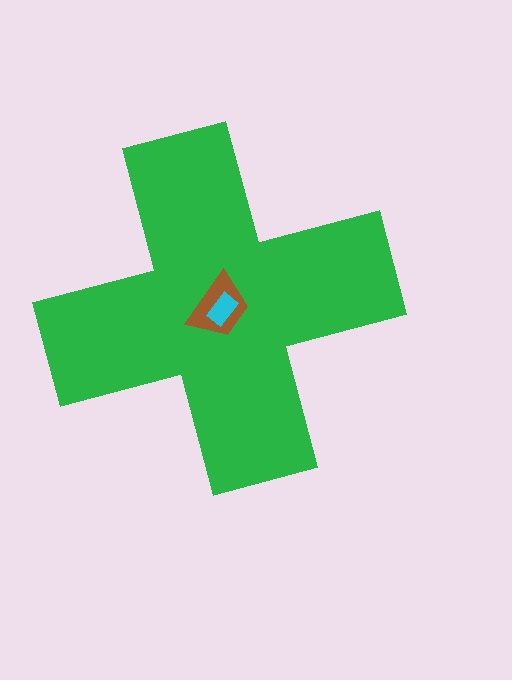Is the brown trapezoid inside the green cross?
Yes.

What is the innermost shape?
The cyan rectangle.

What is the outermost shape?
The green cross.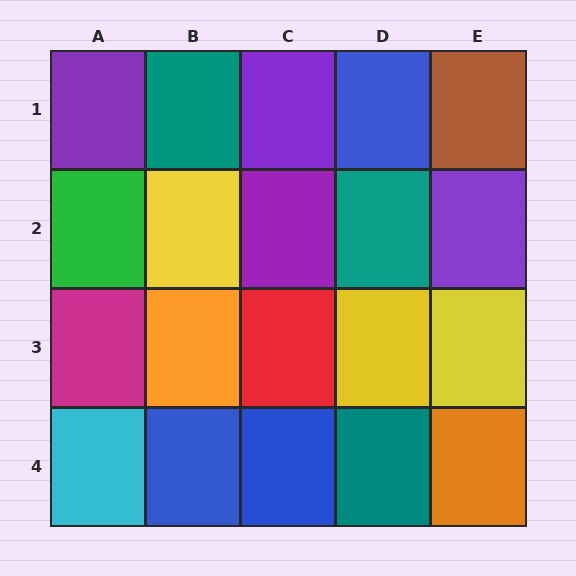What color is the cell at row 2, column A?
Green.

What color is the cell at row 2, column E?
Purple.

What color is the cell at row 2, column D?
Teal.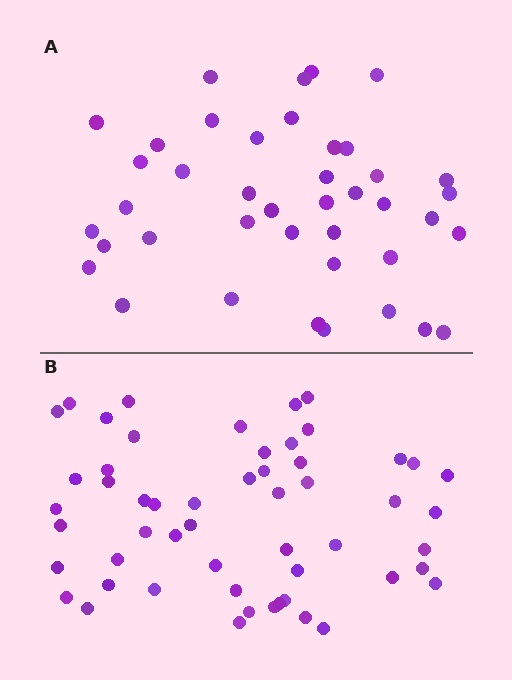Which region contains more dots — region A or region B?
Region B (the bottom region) has more dots.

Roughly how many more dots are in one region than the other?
Region B has approximately 15 more dots than region A.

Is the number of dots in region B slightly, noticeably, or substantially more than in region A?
Region B has noticeably more, but not dramatically so. The ratio is roughly 1.3 to 1.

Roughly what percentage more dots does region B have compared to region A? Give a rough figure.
About 30% more.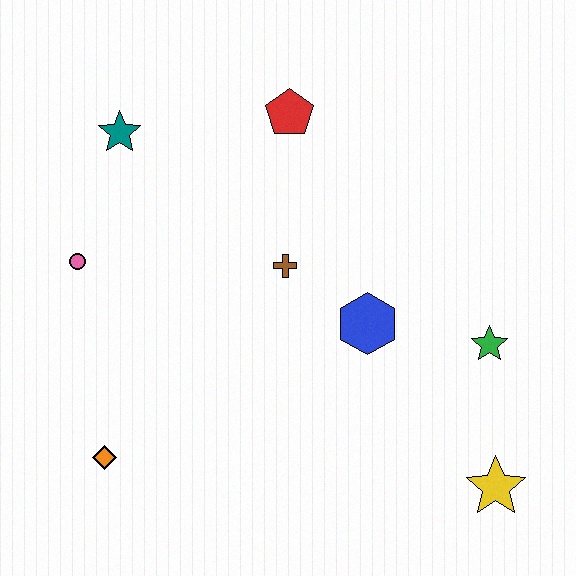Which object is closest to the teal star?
The pink circle is closest to the teal star.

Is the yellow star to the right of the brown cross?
Yes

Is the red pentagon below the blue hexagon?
No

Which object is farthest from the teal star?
The yellow star is farthest from the teal star.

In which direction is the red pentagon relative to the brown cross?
The red pentagon is above the brown cross.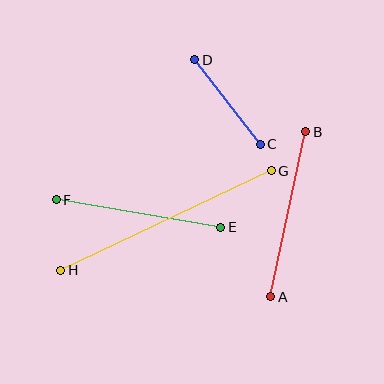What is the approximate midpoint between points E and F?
The midpoint is at approximately (138, 213) pixels.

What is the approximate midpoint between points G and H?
The midpoint is at approximately (166, 221) pixels.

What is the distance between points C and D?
The distance is approximately 107 pixels.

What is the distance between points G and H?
The distance is approximately 233 pixels.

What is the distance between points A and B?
The distance is approximately 169 pixels.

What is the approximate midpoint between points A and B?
The midpoint is at approximately (288, 214) pixels.